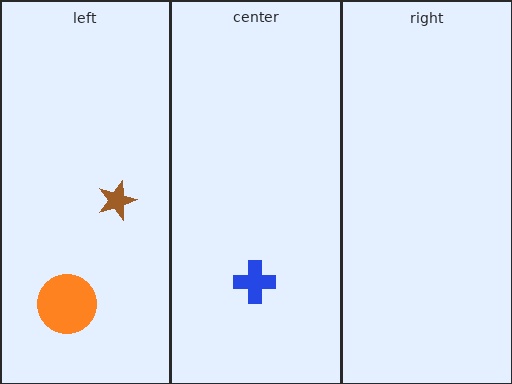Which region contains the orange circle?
The left region.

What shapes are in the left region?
The orange circle, the brown star.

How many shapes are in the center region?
1.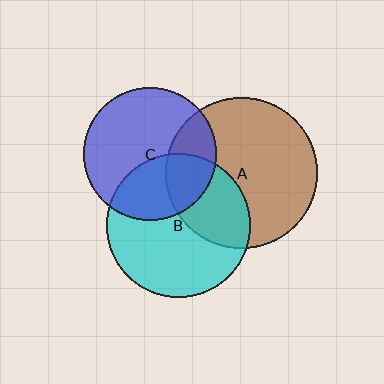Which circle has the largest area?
Circle A (brown).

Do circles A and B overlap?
Yes.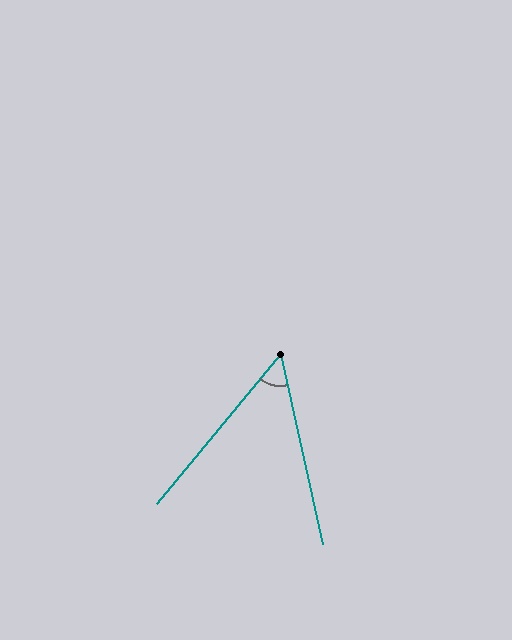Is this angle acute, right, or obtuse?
It is acute.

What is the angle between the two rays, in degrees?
Approximately 52 degrees.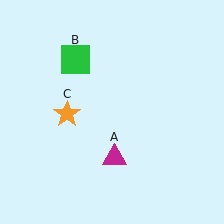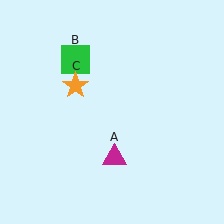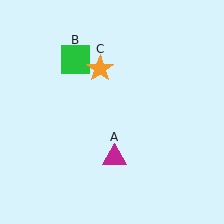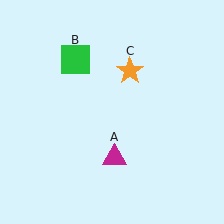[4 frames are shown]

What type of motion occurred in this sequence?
The orange star (object C) rotated clockwise around the center of the scene.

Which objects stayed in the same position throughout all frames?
Magenta triangle (object A) and green square (object B) remained stationary.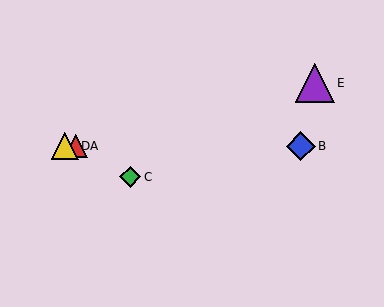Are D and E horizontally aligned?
No, D is at y≈146 and E is at y≈83.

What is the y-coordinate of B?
Object B is at y≈146.